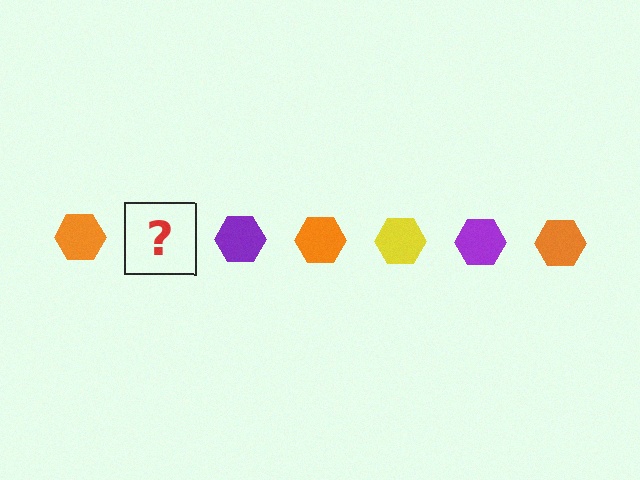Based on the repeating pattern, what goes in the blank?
The blank should be a yellow hexagon.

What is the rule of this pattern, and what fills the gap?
The rule is that the pattern cycles through orange, yellow, purple hexagons. The gap should be filled with a yellow hexagon.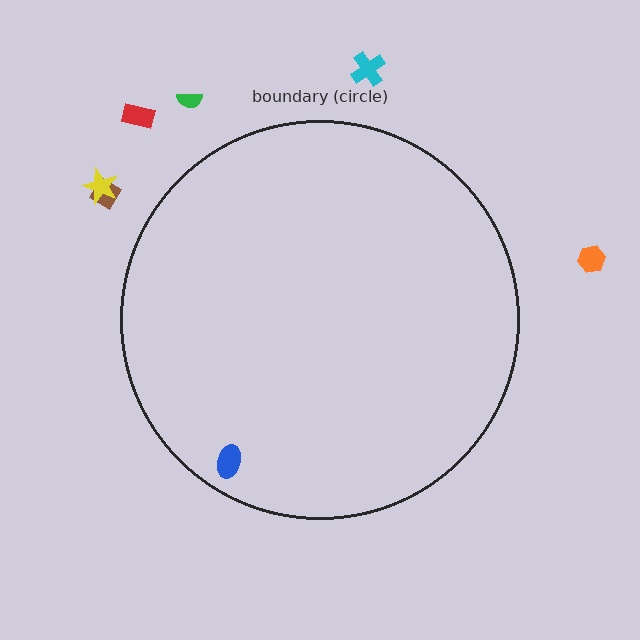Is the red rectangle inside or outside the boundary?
Outside.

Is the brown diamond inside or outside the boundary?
Outside.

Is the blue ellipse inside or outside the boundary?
Inside.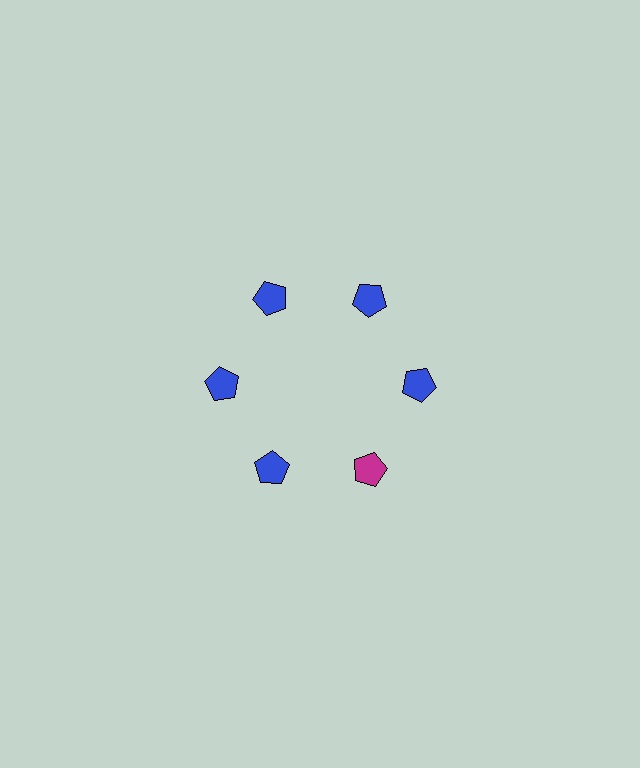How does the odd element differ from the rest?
It has a different color: magenta instead of blue.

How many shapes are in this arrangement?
There are 6 shapes arranged in a ring pattern.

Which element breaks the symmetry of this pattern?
The magenta pentagon at roughly the 5 o'clock position breaks the symmetry. All other shapes are blue pentagons.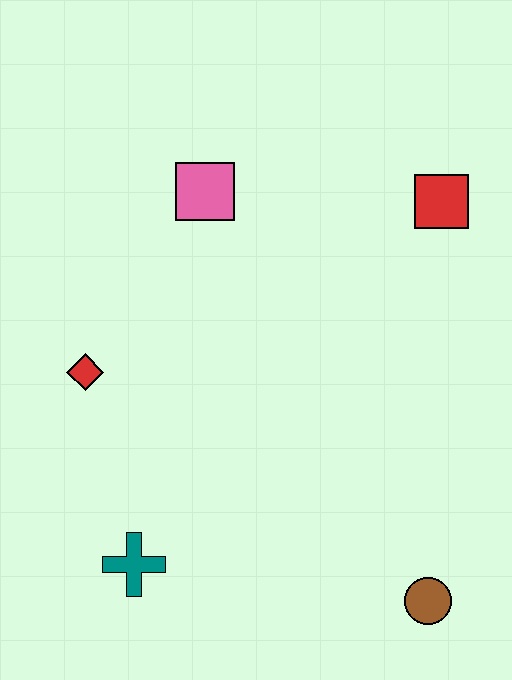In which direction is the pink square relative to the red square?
The pink square is to the left of the red square.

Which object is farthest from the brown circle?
The pink square is farthest from the brown circle.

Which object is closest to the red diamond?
The teal cross is closest to the red diamond.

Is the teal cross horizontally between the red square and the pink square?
No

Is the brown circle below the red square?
Yes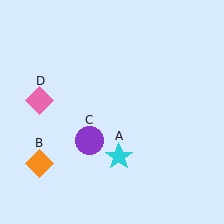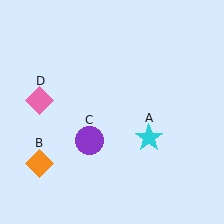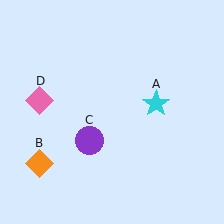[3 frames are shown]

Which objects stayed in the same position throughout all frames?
Orange diamond (object B) and purple circle (object C) and pink diamond (object D) remained stationary.